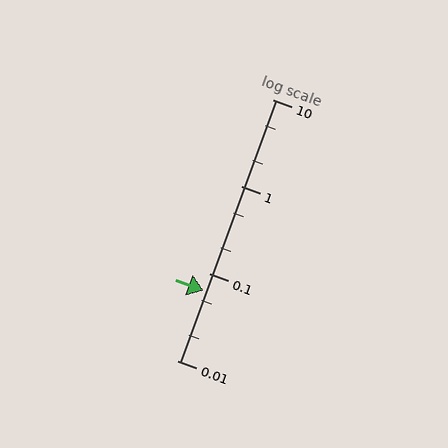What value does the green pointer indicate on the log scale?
The pointer indicates approximately 0.064.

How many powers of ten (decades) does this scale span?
The scale spans 3 decades, from 0.01 to 10.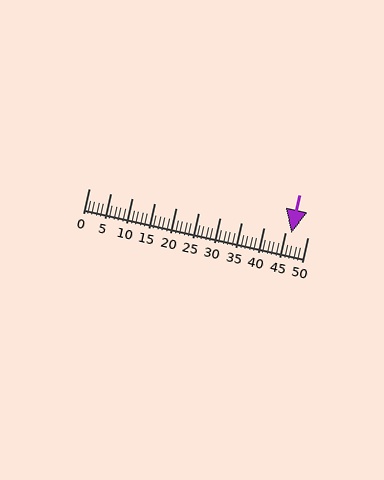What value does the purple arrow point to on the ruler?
The purple arrow points to approximately 46.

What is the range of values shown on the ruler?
The ruler shows values from 0 to 50.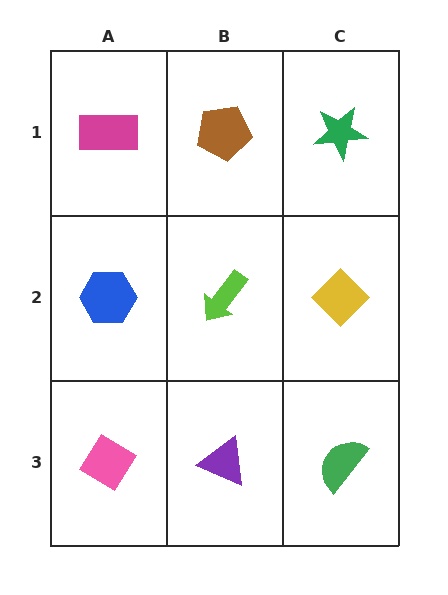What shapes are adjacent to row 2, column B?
A brown pentagon (row 1, column B), a purple triangle (row 3, column B), a blue hexagon (row 2, column A), a yellow diamond (row 2, column C).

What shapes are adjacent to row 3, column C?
A yellow diamond (row 2, column C), a purple triangle (row 3, column B).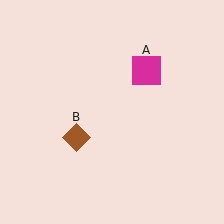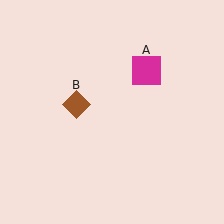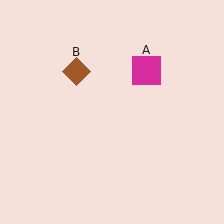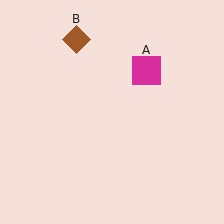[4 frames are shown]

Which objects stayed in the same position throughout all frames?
Magenta square (object A) remained stationary.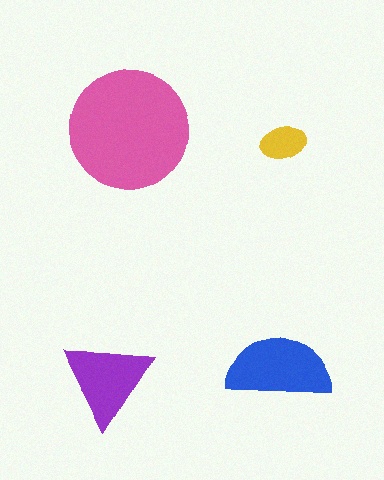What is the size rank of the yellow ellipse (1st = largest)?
4th.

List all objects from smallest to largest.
The yellow ellipse, the purple triangle, the blue semicircle, the pink circle.